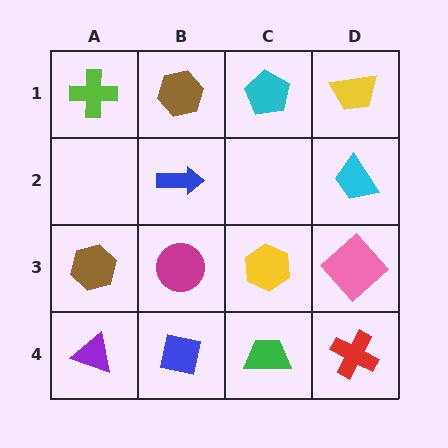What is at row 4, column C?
A green trapezoid.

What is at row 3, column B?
A magenta circle.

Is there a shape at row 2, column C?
No, that cell is empty.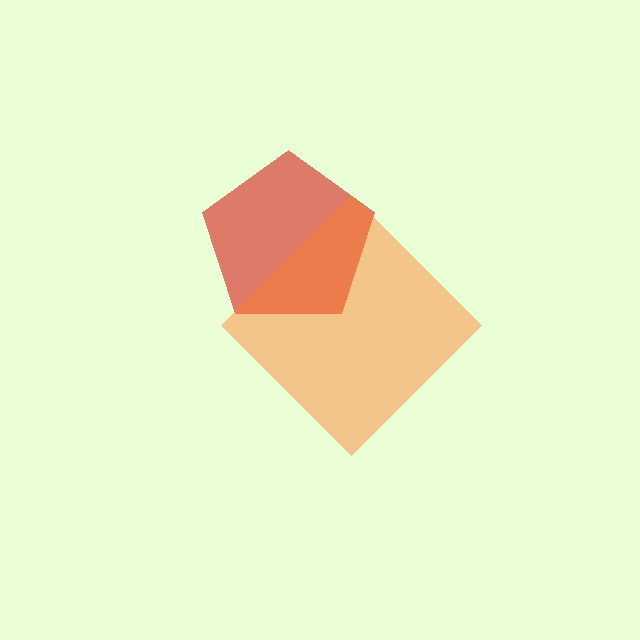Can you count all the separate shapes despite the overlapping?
Yes, there are 2 separate shapes.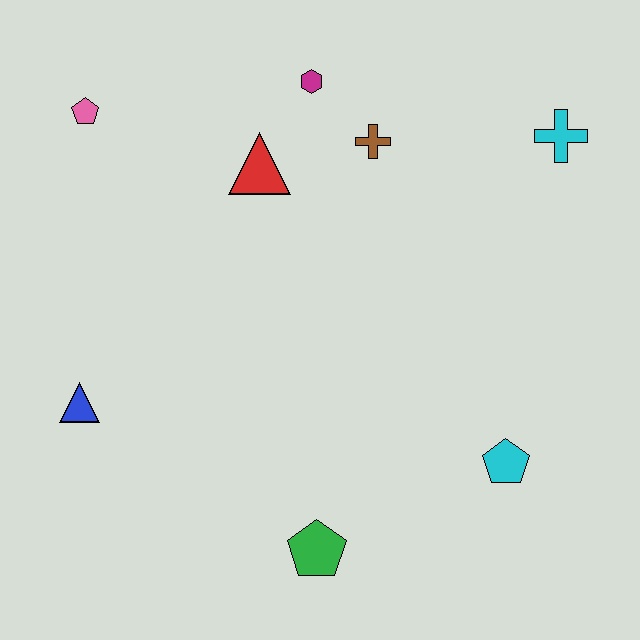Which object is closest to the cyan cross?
The brown cross is closest to the cyan cross.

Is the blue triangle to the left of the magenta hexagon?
Yes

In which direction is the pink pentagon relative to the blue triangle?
The pink pentagon is above the blue triangle.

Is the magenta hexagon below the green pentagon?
No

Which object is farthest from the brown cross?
The green pentagon is farthest from the brown cross.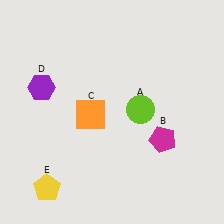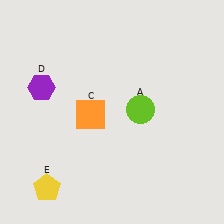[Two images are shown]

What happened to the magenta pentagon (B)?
The magenta pentagon (B) was removed in Image 2. It was in the bottom-right area of Image 1.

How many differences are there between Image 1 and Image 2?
There is 1 difference between the two images.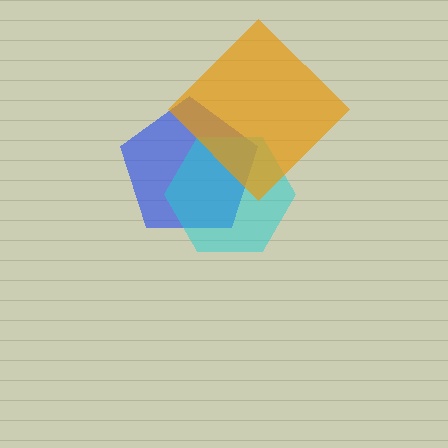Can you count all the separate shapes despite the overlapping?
Yes, there are 3 separate shapes.